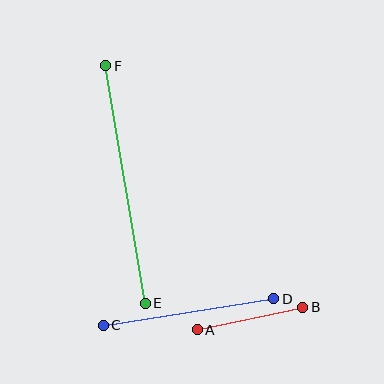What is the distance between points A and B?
The distance is approximately 108 pixels.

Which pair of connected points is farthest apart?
Points E and F are farthest apart.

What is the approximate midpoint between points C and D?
The midpoint is at approximately (188, 312) pixels.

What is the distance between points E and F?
The distance is approximately 241 pixels.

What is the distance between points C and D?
The distance is approximately 173 pixels.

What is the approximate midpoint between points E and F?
The midpoint is at approximately (125, 185) pixels.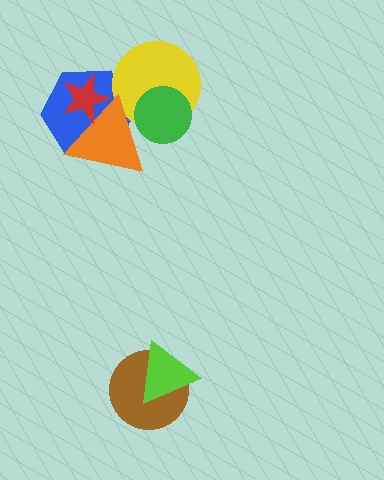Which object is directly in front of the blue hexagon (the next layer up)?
The yellow circle is directly in front of the blue hexagon.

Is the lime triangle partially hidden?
No, no other shape covers it.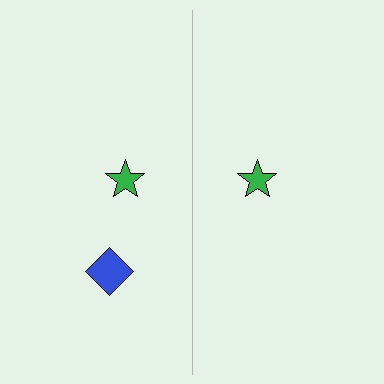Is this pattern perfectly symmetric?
No, the pattern is not perfectly symmetric. A blue diamond is missing from the right side.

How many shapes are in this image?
There are 3 shapes in this image.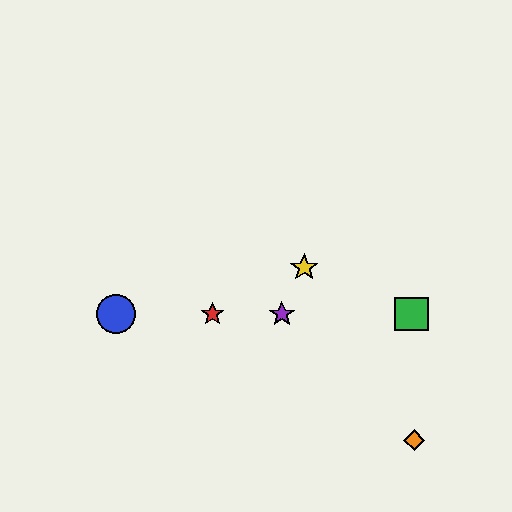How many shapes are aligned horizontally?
4 shapes (the red star, the blue circle, the green square, the purple star) are aligned horizontally.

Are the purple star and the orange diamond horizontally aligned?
No, the purple star is at y≈314 and the orange diamond is at y≈440.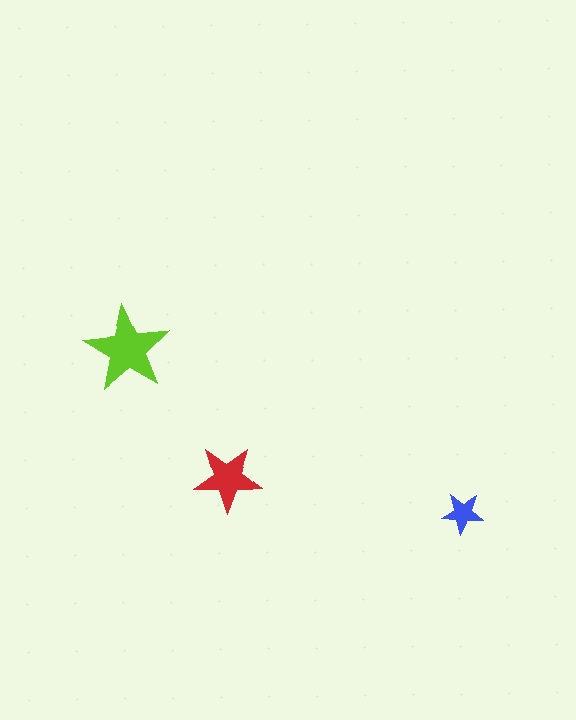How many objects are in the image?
There are 3 objects in the image.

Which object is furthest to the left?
The lime star is leftmost.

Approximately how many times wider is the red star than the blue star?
About 1.5 times wider.